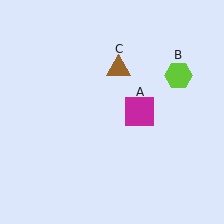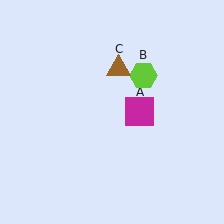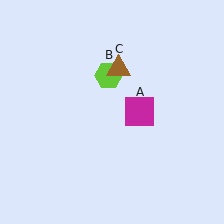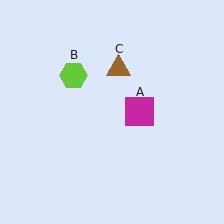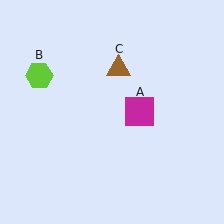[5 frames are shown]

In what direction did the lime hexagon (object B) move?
The lime hexagon (object B) moved left.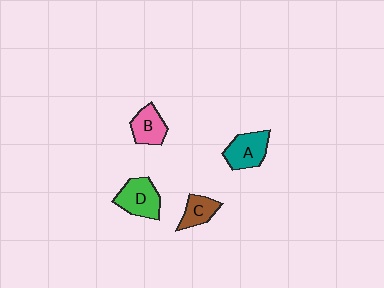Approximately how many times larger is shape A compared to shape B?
Approximately 1.2 times.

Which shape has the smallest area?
Shape C (brown).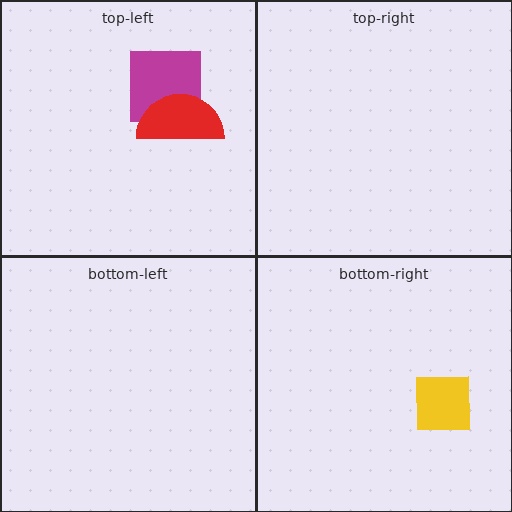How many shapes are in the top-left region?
2.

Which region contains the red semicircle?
The top-left region.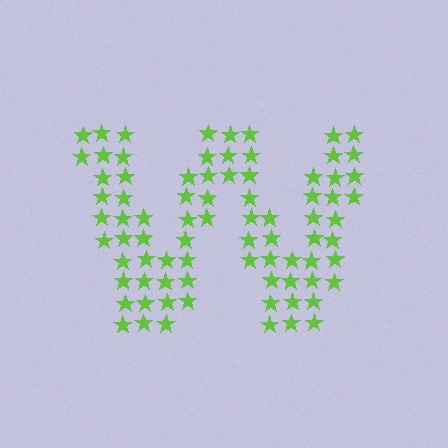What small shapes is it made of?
It is made of small stars.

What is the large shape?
The large shape is the letter W.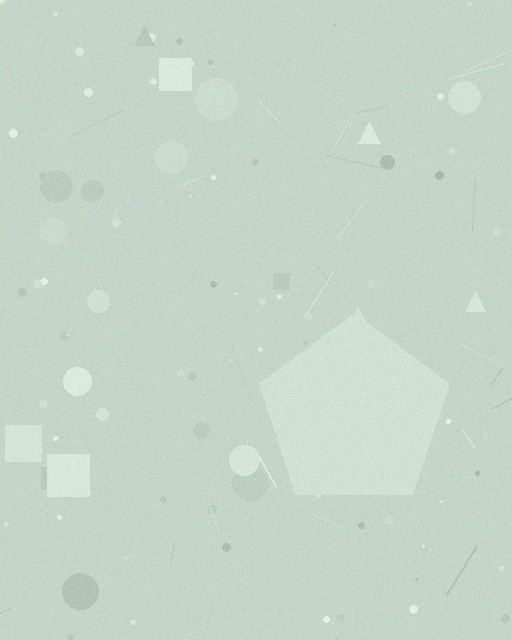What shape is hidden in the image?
A pentagon is hidden in the image.